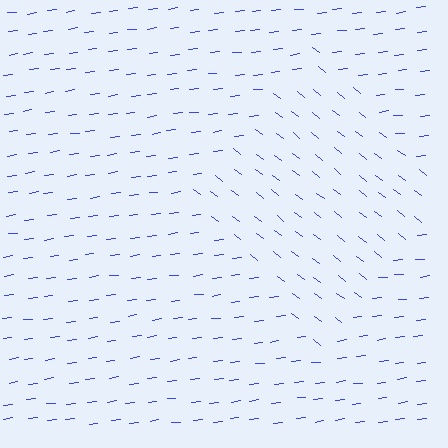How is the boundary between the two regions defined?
The boundary is defined purely by a change in line orientation (approximately 45 degrees difference). All lines are the same color and thickness.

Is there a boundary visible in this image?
Yes, there is a texture boundary formed by a change in line orientation.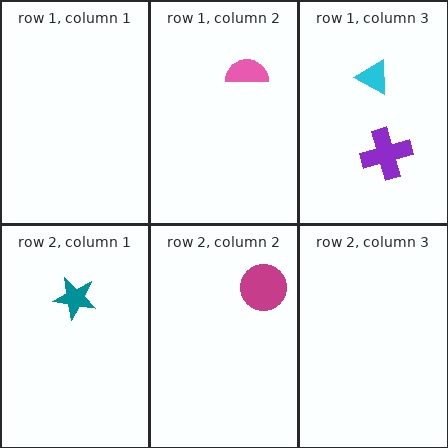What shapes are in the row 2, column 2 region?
The magenta circle.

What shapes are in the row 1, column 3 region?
The cyan triangle, the purple cross.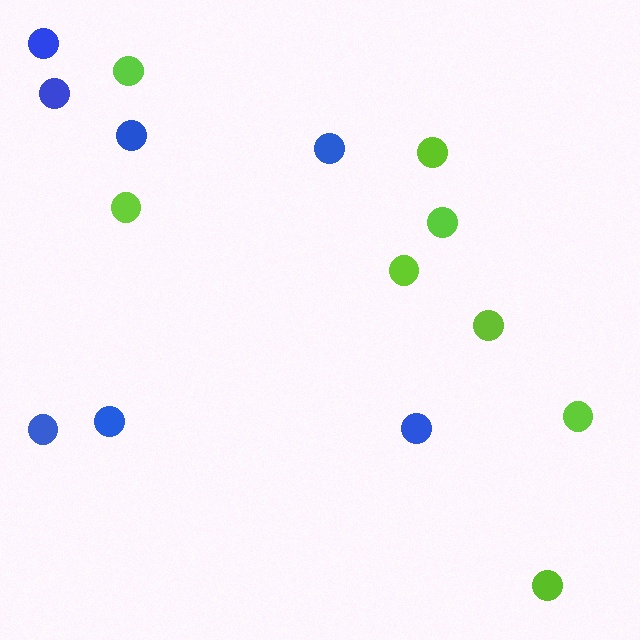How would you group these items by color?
There are 2 groups: one group of blue circles (7) and one group of lime circles (8).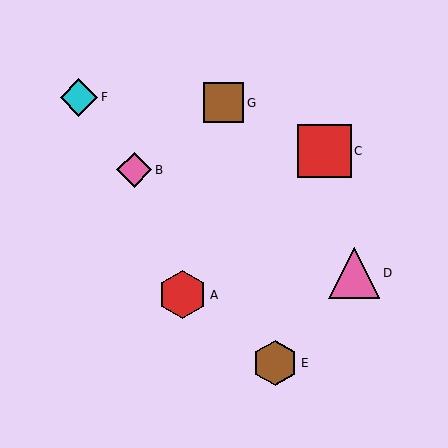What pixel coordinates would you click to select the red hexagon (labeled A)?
Click at (182, 295) to select the red hexagon A.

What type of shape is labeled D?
Shape D is a pink triangle.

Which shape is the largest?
The red square (labeled C) is the largest.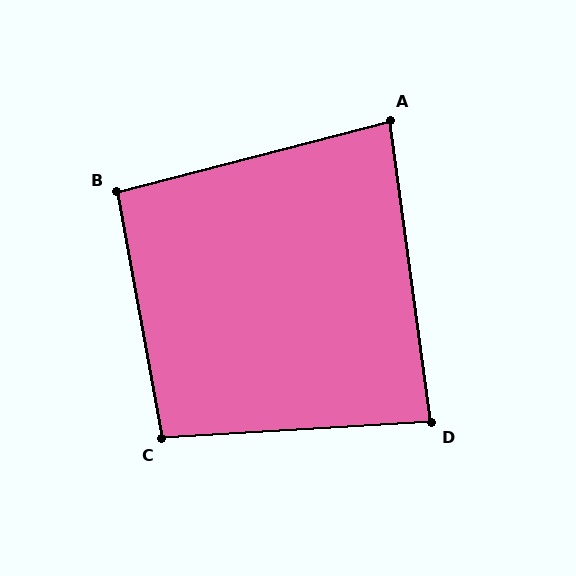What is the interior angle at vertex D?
Approximately 86 degrees (approximately right).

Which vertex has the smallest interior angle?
A, at approximately 83 degrees.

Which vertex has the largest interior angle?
C, at approximately 97 degrees.